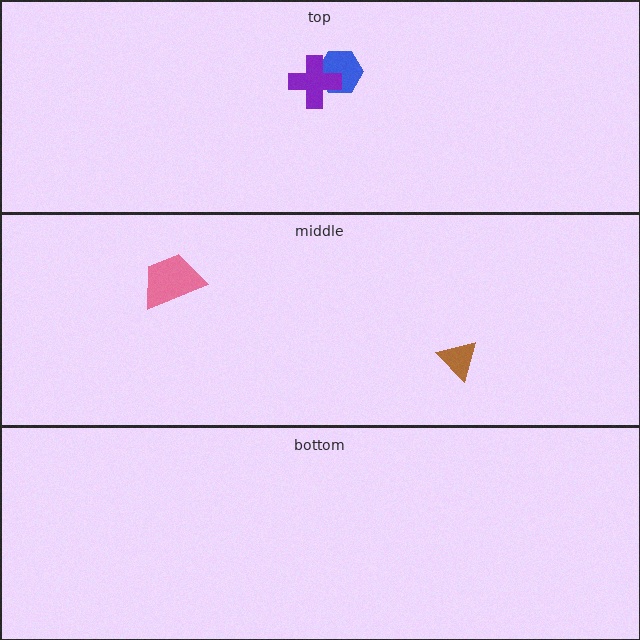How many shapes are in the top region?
2.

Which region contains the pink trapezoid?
The middle region.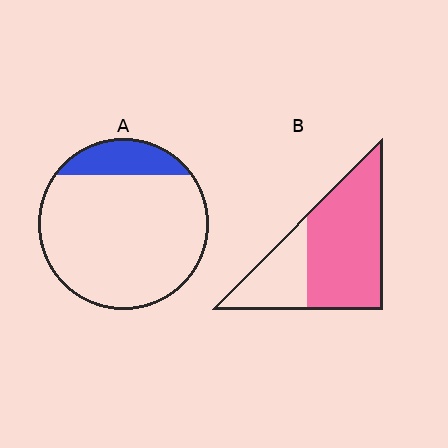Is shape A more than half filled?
No.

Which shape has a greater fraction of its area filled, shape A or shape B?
Shape B.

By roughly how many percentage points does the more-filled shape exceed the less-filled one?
By roughly 55 percentage points (B over A).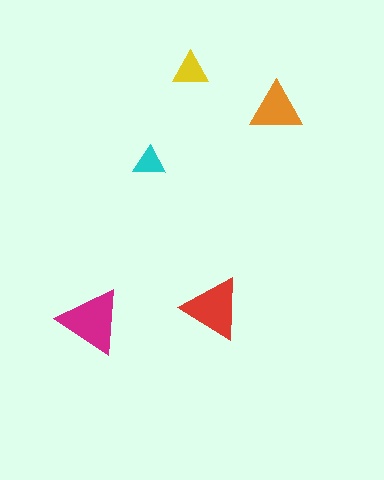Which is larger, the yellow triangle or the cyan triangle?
The yellow one.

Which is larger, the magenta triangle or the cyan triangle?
The magenta one.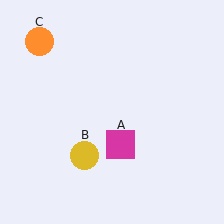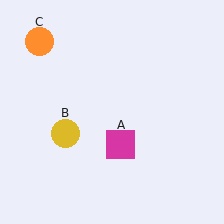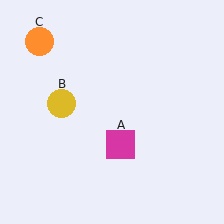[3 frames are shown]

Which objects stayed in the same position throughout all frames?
Magenta square (object A) and orange circle (object C) remained stationary.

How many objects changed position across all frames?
1 object changed position: yellow circle (object B).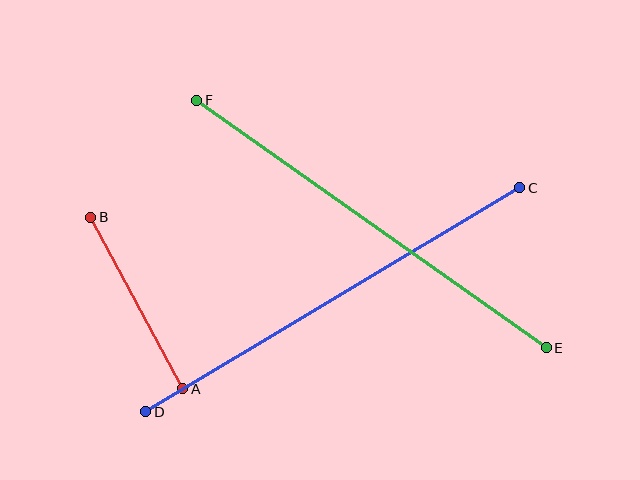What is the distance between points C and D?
The distance is approximately 436 pixels.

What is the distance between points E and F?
The distance is approximately 428 pixels.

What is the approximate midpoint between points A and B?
The midpoint is at approximately (137, 303) pixels.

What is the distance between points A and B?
The distance is approximately 195 pixels.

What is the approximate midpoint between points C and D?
The midpoint is at approximately (333, 300) pixels.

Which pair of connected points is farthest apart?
Points C and D are farthest apart.